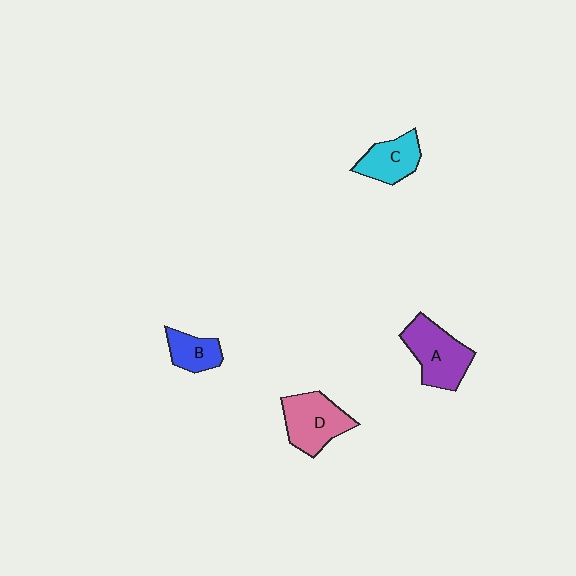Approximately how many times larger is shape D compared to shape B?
Approximately 1.7 times.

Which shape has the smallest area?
Shape B (blue).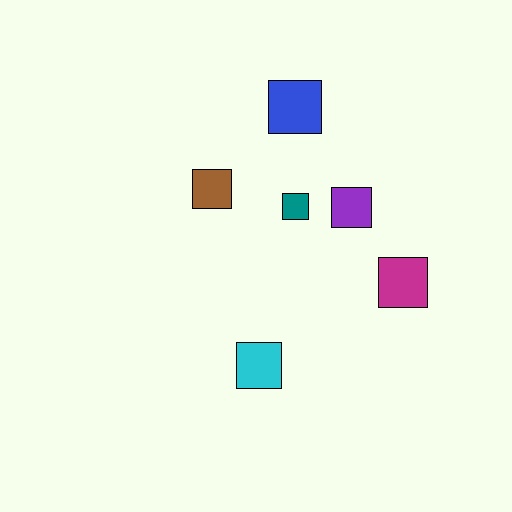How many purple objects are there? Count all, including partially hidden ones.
There is 1 purple object.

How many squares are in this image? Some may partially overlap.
There are 6 squares.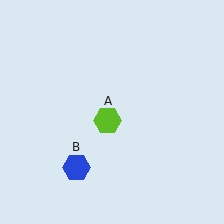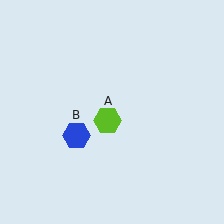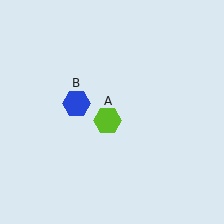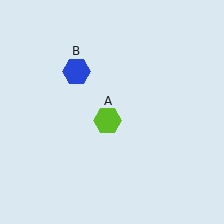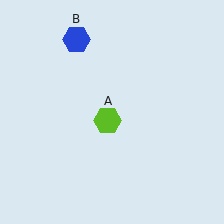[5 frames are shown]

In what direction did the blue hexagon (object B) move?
The blue hexagon (object B) moved up.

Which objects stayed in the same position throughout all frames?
Lime hexagon (object A) remained stationary.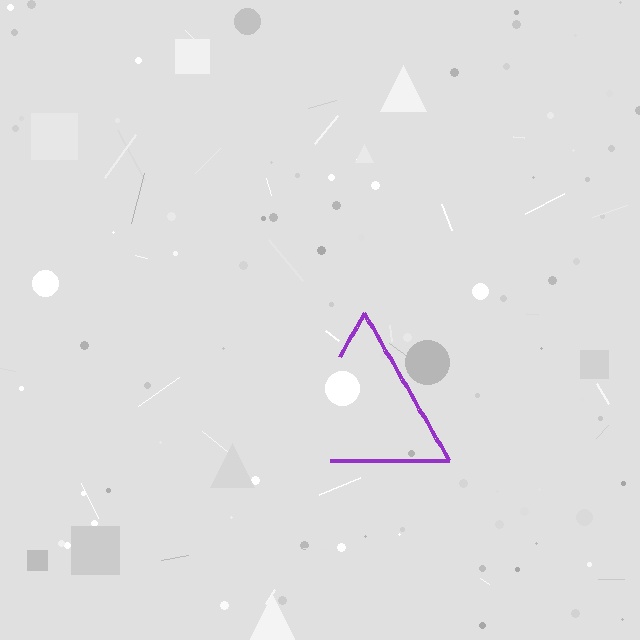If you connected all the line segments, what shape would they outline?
They would outline a triangle.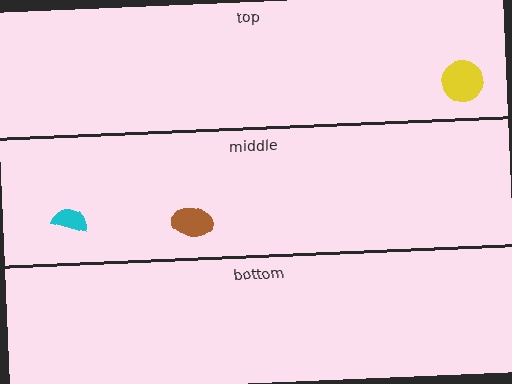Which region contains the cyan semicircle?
The middle region.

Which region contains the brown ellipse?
The middle region.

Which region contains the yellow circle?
The top region.